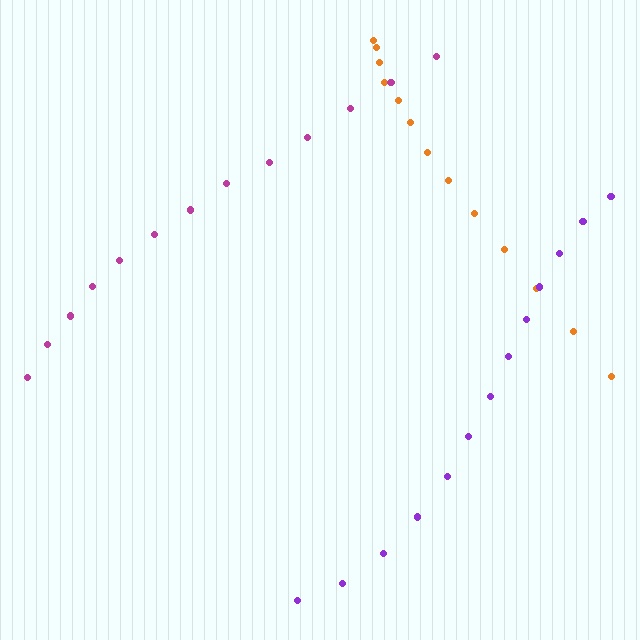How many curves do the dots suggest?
There are 3 distinct paths.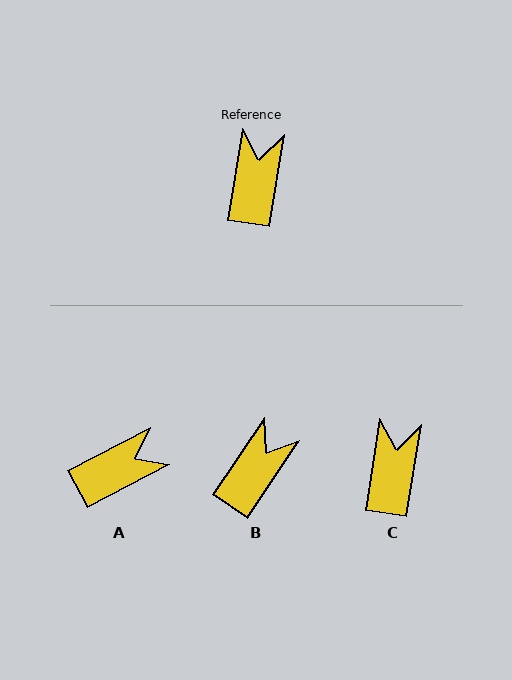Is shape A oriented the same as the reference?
No, it is off by about 53 degrees.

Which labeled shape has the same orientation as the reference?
C.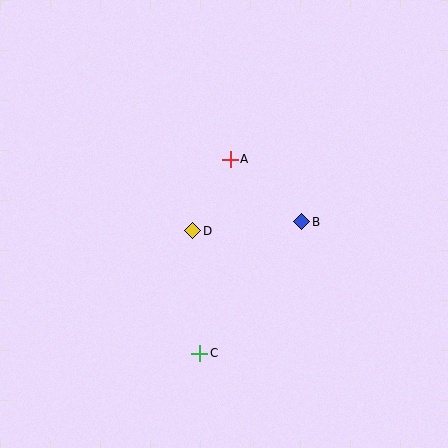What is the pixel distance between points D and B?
The distance between D and B is 109 pixels.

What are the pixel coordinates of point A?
Point A is at (230, 159).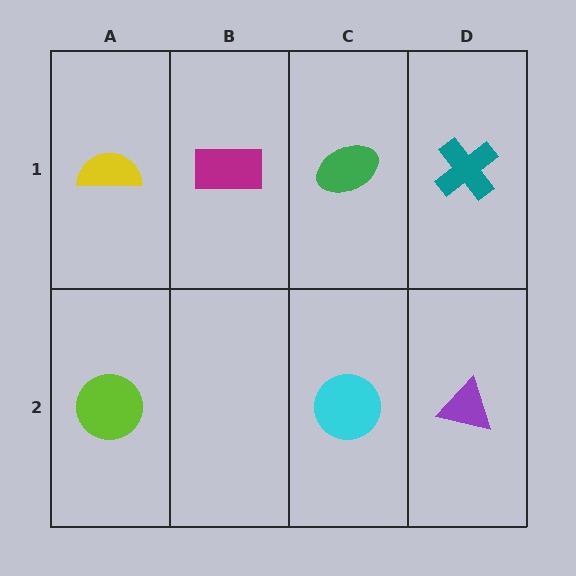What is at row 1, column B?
A magenta rectangle.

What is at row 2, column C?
A cyan circle.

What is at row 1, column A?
A yellow semicircle.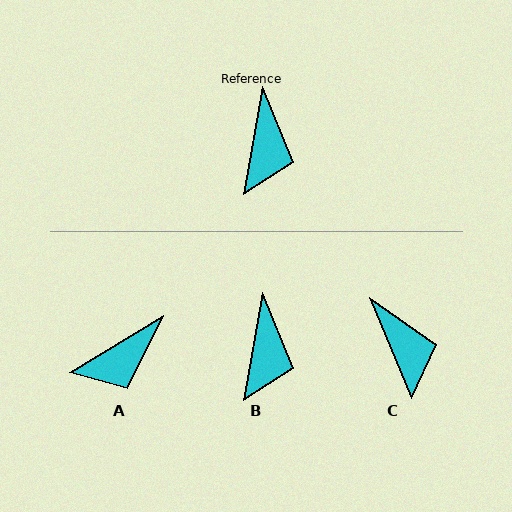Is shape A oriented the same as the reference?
No, it is off by about 49 degrees.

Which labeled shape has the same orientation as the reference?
B.